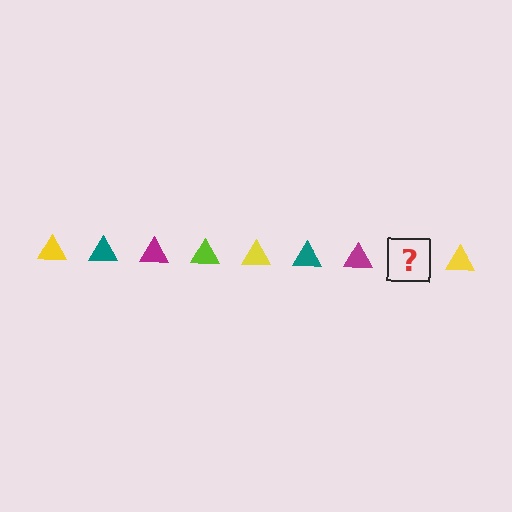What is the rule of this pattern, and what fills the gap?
The rule is that the pattern cycles through yellow, teal, magenta, lime triangles. The gap should be filled with a lime triangle.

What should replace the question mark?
The question mark should be replaced with a lime triangle.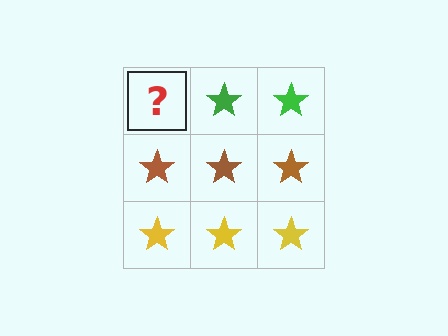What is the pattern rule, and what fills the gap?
The rule is that each row has a consistent color. The gap should be filled with a green star.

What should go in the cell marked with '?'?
The missing cell should contain a green star.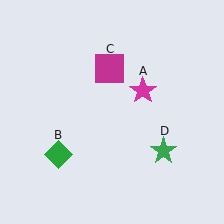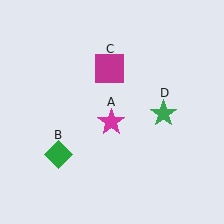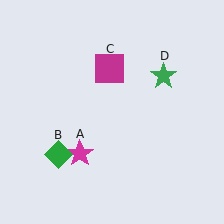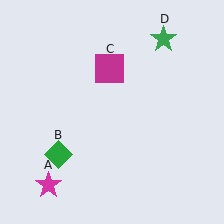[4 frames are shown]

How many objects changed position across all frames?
2 objects changed position: magenta star (object A), green star (object D).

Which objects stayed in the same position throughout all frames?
Green diamond (object B) and magenta square (object C) remained stationary.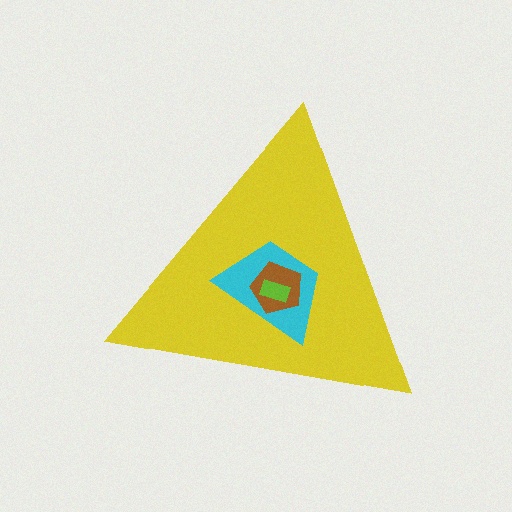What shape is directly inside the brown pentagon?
The lime rectangle.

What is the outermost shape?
The yellow triangle.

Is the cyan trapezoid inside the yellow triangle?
Yes.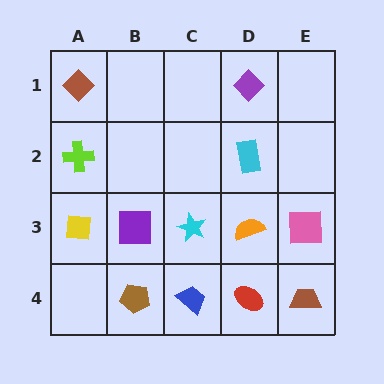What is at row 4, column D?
A red ellipse.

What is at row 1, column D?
A purple diamond.